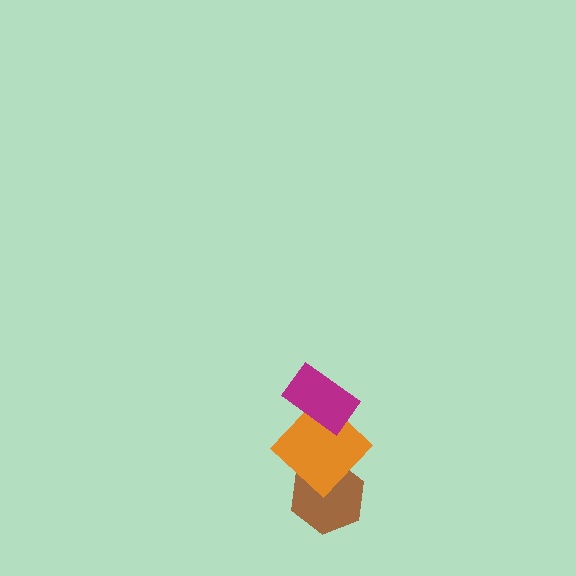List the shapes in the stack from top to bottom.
From top to bottom: the magenta rectangle, the orange diamond, the brown hexagon.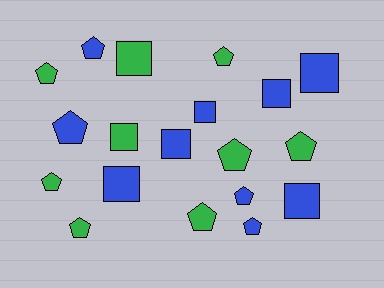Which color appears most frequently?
Blue, with 10 objects.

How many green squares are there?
There are 2 green squares.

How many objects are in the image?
There are 19 objects.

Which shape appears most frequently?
Pentagon, with 11 objects.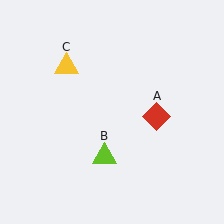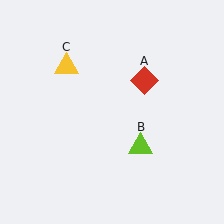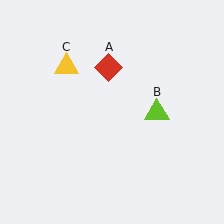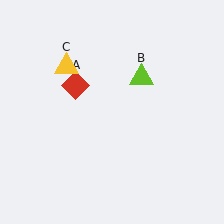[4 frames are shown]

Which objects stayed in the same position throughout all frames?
Yellow triangle (object C) remained stationary.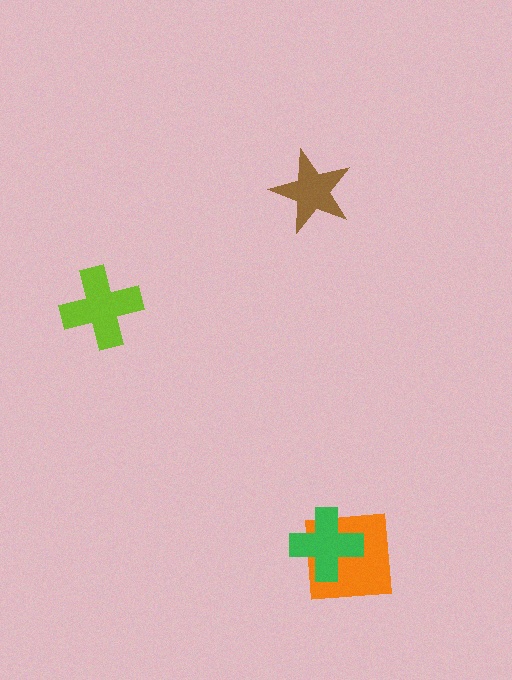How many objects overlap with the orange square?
1 object overlaps with the orange square.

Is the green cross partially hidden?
No, no other shape covers it.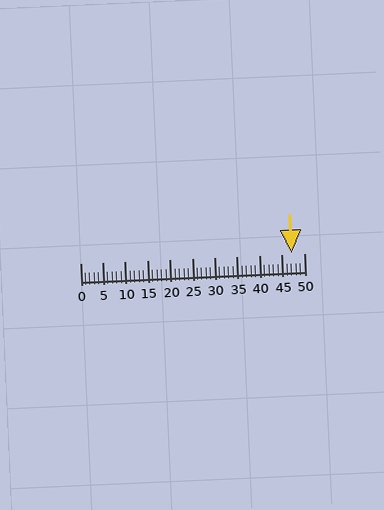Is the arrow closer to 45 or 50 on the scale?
The arrow is closer to 45.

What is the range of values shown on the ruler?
The ruler shows values from 0 to 50.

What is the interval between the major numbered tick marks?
The major tick marks are spaced 5 units apart.